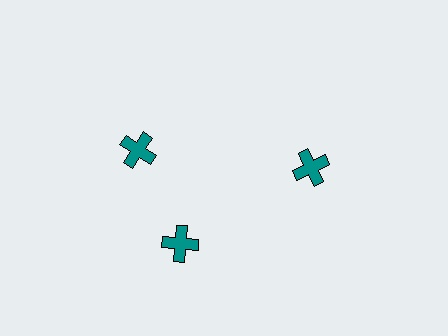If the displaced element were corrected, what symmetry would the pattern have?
It would have 3-fold rotational symmetry — the pattern would map onto itself every 120 degrees.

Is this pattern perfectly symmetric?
No. The 3 teal crosses are arranged in a ring, but one element near the 11 o'clock position is rotated out of alignment along the ring, breaking the 3-fold rotational symmetry.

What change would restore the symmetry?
The symmetry would be restored by rotating it back into even spacing with its neighbors so that all 3 crosses sit at equal angles and equal distance from the center.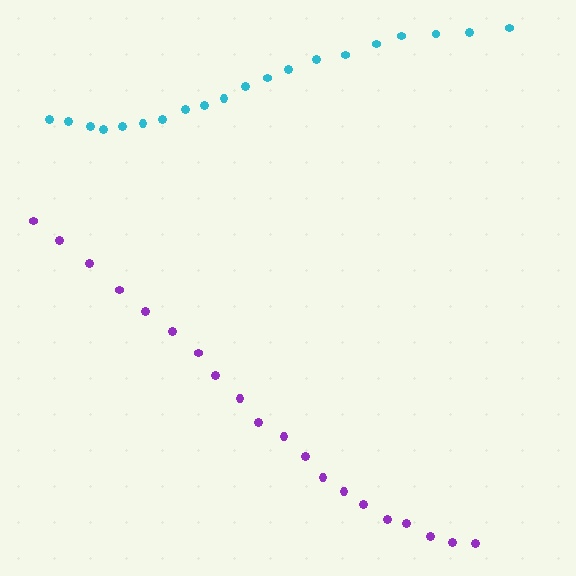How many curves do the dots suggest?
There are 2 distinct paths.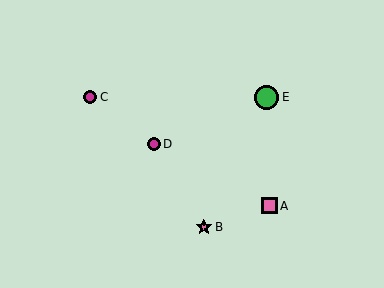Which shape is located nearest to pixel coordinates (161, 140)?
The magenta circle (labeled D) at (154, 144) is nearest to that location.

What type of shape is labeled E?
Shape E is a green circle.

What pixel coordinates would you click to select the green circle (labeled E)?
Click at (267, 97) to select the green circle E.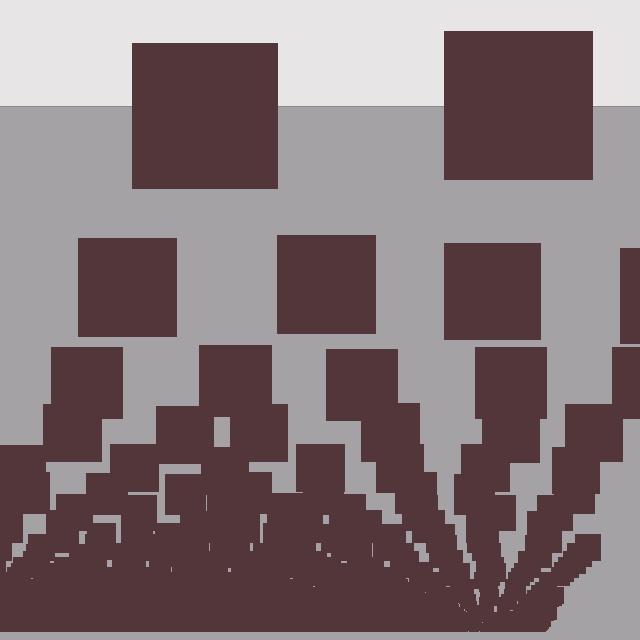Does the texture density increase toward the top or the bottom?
Density increases toward the bottom.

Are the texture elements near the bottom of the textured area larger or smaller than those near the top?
Smaller. The gradient is inverted — elements near the bottom are smaller and denser.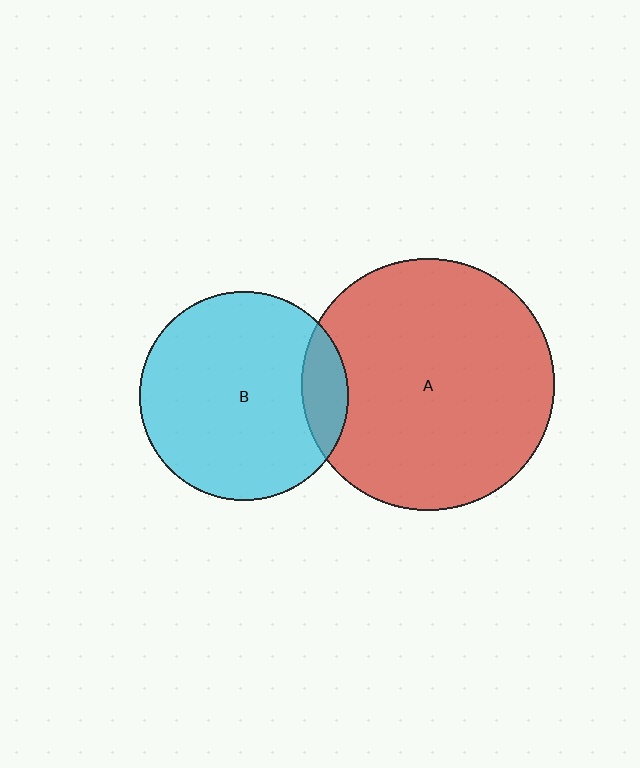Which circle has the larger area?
Circle A (red).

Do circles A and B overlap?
Yes.